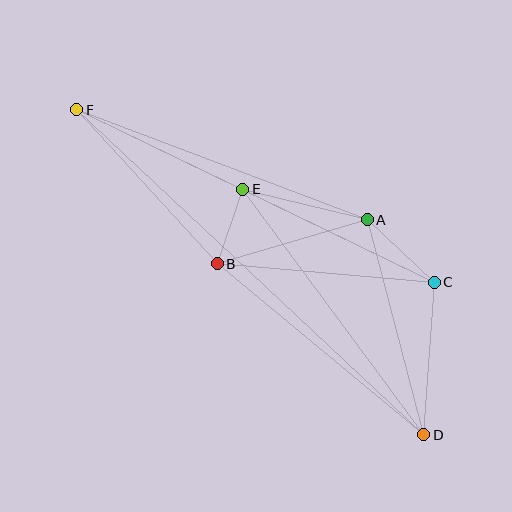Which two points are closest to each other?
Points B and E are closest to each other.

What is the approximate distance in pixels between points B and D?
The distance between B and D is approximately 268 pixels.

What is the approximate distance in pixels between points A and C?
The distance between A and C is approximately 91 pixels.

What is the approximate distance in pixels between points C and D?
The distance between C and D is approximately 153 pixels.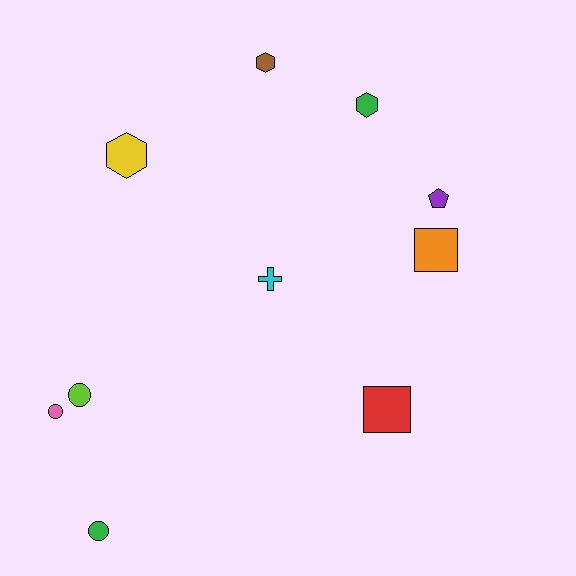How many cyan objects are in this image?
There is 1 cyan object.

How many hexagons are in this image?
There are 3 hexagons.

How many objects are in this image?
There are 10 objects.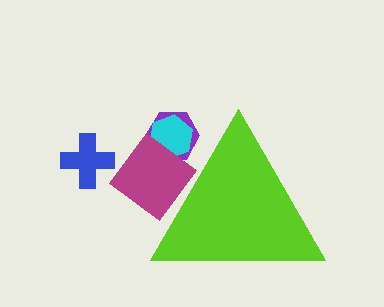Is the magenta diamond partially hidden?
Yes, the magenta diamond is partially hidden behind the lime triangle.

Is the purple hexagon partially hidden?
Yes, the purple hexagon is partially hidden behind the lime triangle.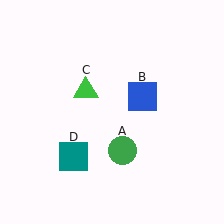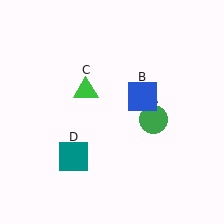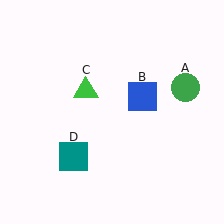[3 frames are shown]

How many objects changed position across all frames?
1 object changed position: green circle (object A).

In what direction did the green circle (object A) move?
The green circle (object A) moved up and to the right.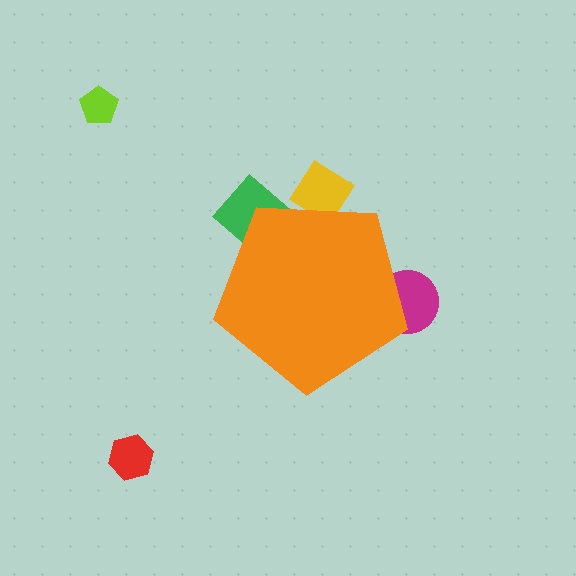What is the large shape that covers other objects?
An orange pentagon.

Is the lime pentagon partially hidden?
No, the lime pentagon is fully visible.